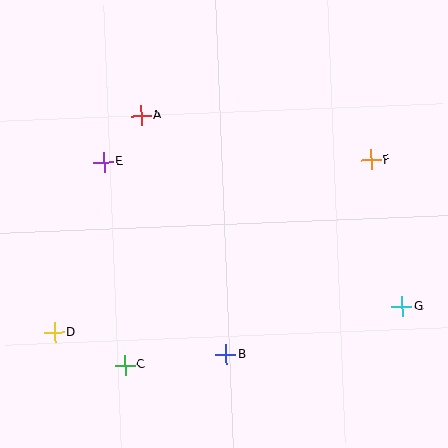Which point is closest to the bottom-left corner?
Point D is closest to the bottom-left corner.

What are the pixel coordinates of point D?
Point D is at (54, 332).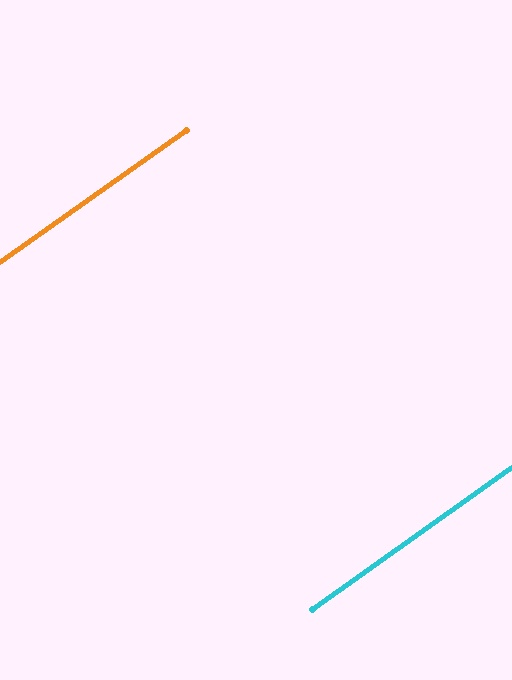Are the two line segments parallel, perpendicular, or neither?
Parallel — their directions differ by only 0.4°.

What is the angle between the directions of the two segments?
Approximately 0 degrees.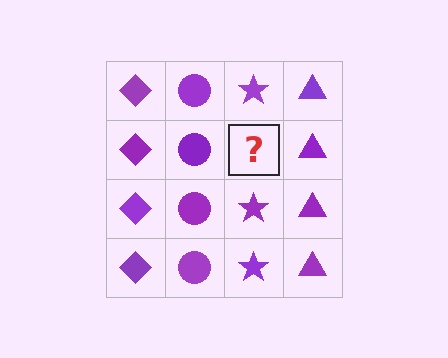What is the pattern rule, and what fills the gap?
The rule is that each column has a consistent shape. The gap should be filled with a purple star.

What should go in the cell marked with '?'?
The missing cell should contain a purple star.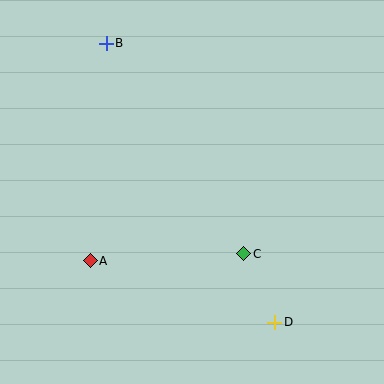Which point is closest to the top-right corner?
Point B is closest to the top-right corner.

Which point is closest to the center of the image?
Point C at (244, 254) is closest to the center.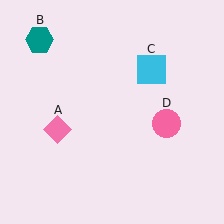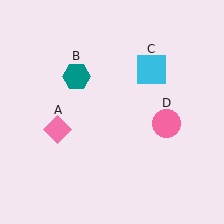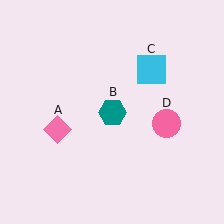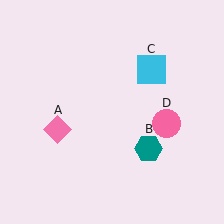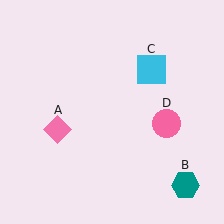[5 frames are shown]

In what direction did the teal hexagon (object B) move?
The teal hexagon (object B) moved down and to the right.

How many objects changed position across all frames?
1 object changed position: teal hexagon (object B).